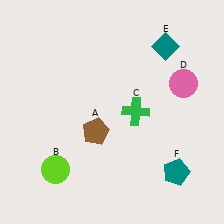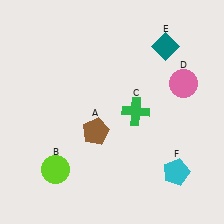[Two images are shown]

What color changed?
The pentagon (F) changed from teal in Image 1 to cyan in Image 2.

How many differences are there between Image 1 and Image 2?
There is 1 difference between the two images.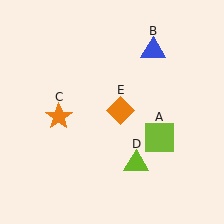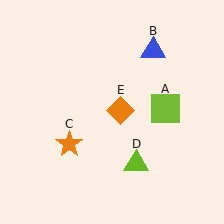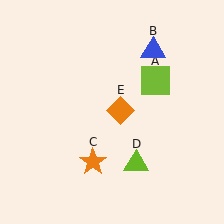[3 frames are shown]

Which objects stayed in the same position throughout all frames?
Blue triangle (object B) and lime triangle (object D) and orange diamond (object E) remained stationary.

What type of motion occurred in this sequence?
The lime square (object A), orange star (object C) rotated counterclockwise around the center of the scene.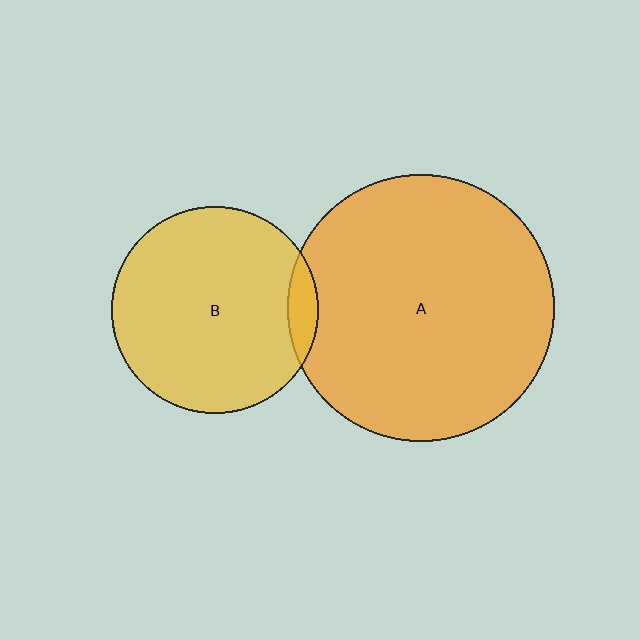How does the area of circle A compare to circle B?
Approximately 1.7 times.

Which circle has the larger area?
Circle A (orange).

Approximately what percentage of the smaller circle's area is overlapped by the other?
Approximately 5%.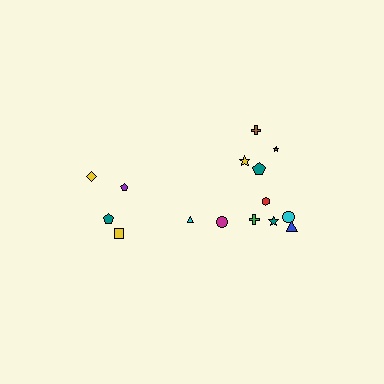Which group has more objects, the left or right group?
The right group.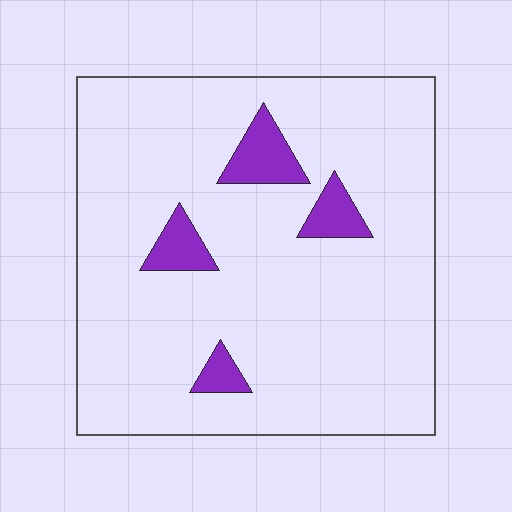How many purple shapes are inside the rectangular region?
4.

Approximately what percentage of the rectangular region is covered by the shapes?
Approximately 10%.